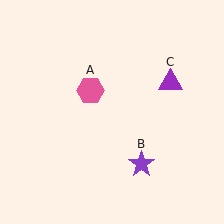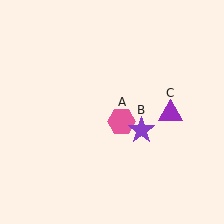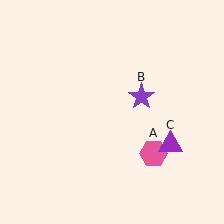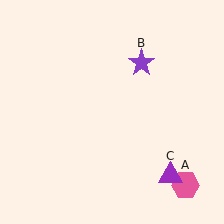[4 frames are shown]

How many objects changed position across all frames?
3 objects changed position: pink hexagon (object A), purple star (object B), purple triangle (object C).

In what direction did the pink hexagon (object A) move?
The pink hexagon (object A) moved down and to the right.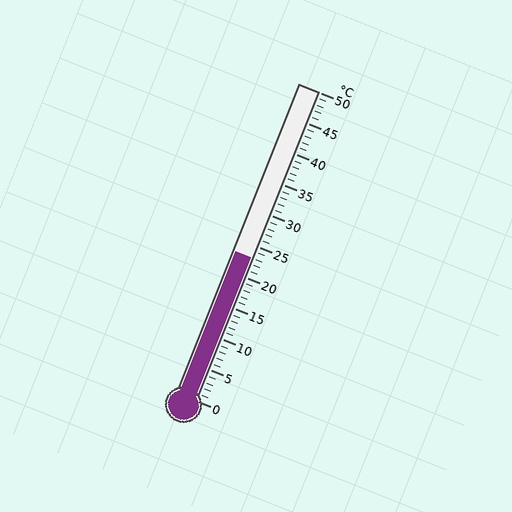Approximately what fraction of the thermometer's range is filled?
The thermometer is filled to approximately 45% of its range.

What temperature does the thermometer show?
The thermometer shows approximately 23°C.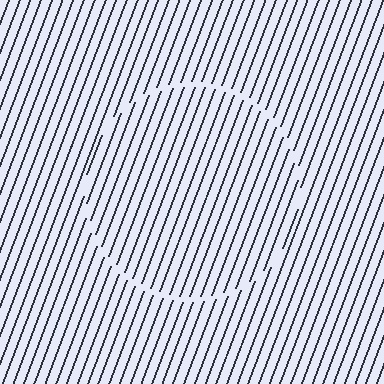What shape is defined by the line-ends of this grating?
An illusory circle. The interior of the shape contains the same grating, shifted by half a period — the contour is defined by the phase discontinuity where line-ends from the inner and outer gratings abut.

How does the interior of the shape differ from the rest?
The interior of the shape contains the same grating, shifted by half a period — the contour is defined by the phase discontinuity where line-ends from the inner and outer gratings abut.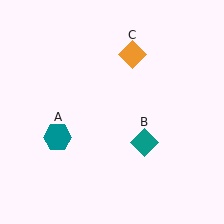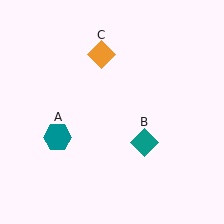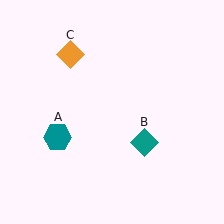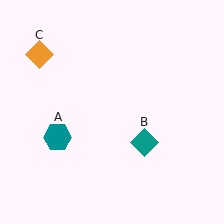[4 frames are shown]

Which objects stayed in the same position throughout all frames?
Teal hexagon (object A) and teal diamond (object B) remained stationary.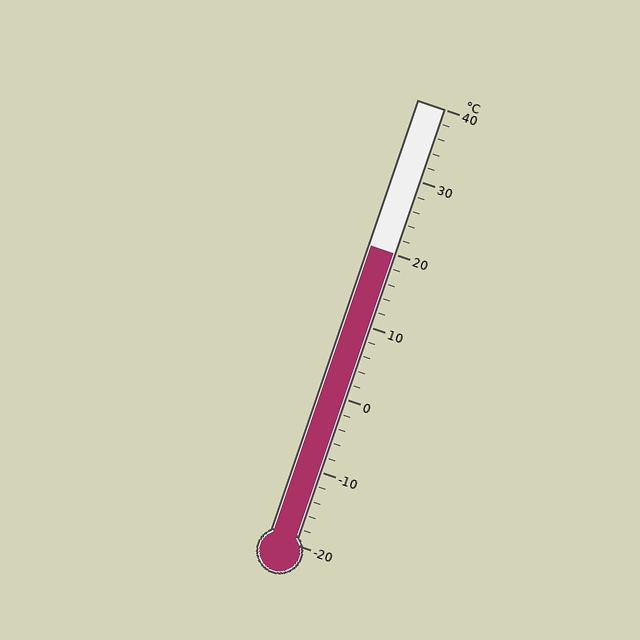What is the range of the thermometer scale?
The thermometer scale ranges from -20°C to 40°C.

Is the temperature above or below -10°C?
The temperature is above -10°C.